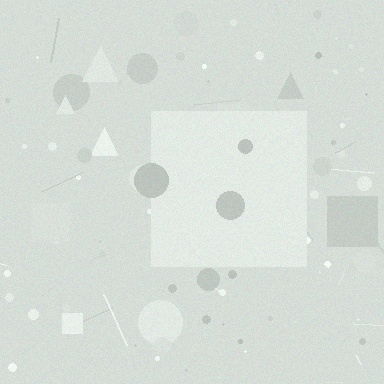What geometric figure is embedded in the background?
A square is embedded in the background.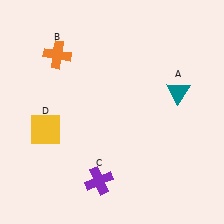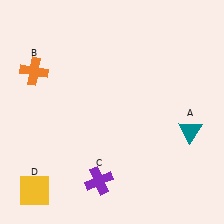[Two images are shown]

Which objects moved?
The objects that moved are: the teal triangle (A), the orange cross (B), the yellow square (D).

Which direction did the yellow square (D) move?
The yellow square (D) moved down.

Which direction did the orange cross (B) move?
The orange cross (B) moved left.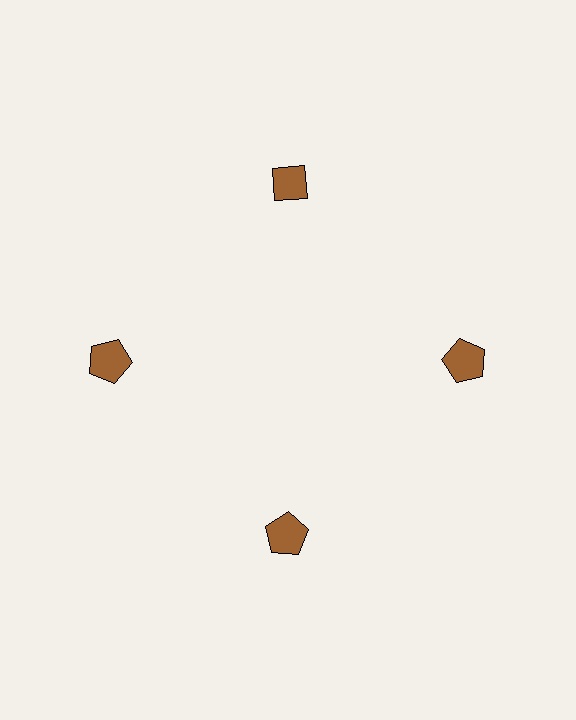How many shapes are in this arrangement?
There are 4 shapes arranged in a ring pattern.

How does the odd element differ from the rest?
It has a different shape: diamond instead of pentagon.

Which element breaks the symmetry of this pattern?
The brown diamond at roughly the 12 o'clock position breaks the symmetry. All other shapes are brown pentagons.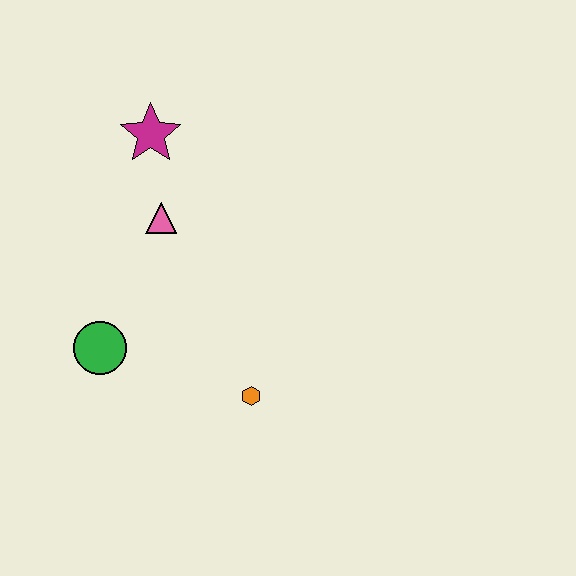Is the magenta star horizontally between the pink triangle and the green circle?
Yes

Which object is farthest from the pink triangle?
The orange hexagon is farthest from the pink triangle.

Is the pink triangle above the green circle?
Yes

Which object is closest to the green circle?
The pink triangle is closest to the green circle.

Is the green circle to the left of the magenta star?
Yes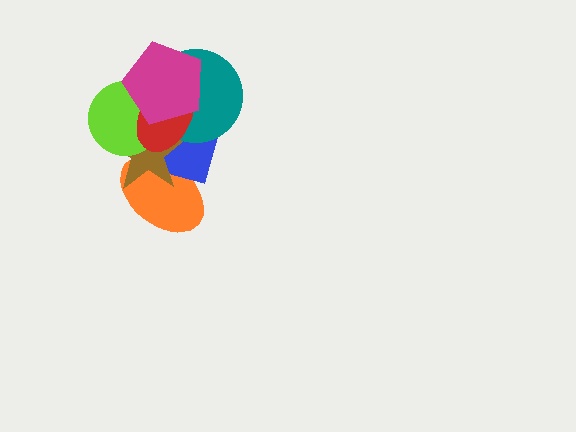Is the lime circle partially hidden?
Yes, it is partially covered by another shape.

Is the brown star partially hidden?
Yes, it is partially covered by another shape.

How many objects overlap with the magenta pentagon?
5 objects overlap with the magenta pentagon.